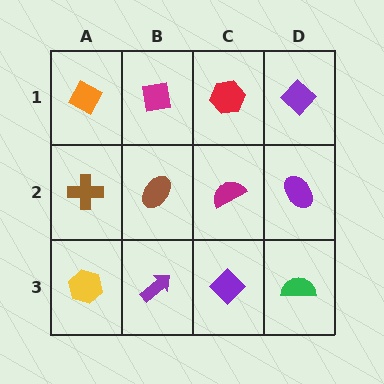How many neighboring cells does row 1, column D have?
2.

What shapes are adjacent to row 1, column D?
A purple ellipse (row 2, column D), a red hexagon (row 1, column C).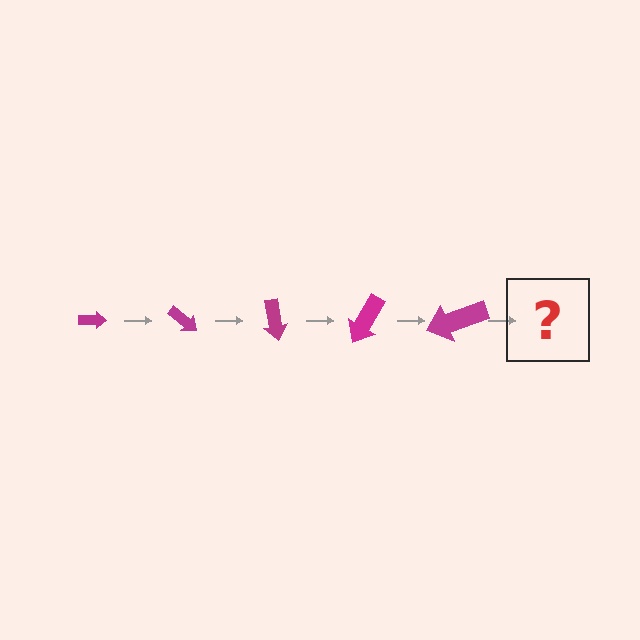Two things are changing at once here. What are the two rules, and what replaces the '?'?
The two rules are that the arrow grows larger each step and it rotates 40 degrees each step. The '?' should be an arrow, larger than the previous one and rotated 200 degrees from the start.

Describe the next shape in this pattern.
It should be an arrow, larger than the previous one and rotated 200 degrees from the start.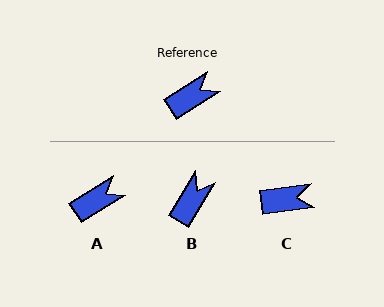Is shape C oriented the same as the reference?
No, it is off by about 25 degrees.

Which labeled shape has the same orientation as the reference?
A.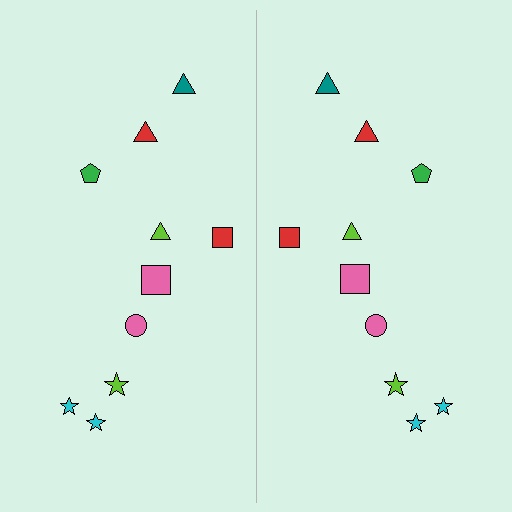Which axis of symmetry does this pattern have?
The pattern has a vertical axis of symmetry running through the center of the image.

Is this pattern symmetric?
Yes, this pattern has bilateral (reflection) symmetry.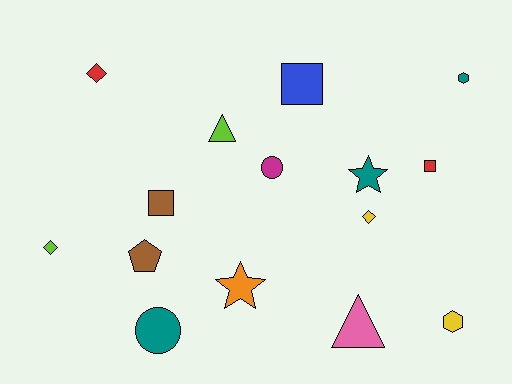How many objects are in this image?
There are 15 objects.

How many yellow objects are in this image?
There are 2 yellow objects.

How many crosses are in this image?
There are no crosses.